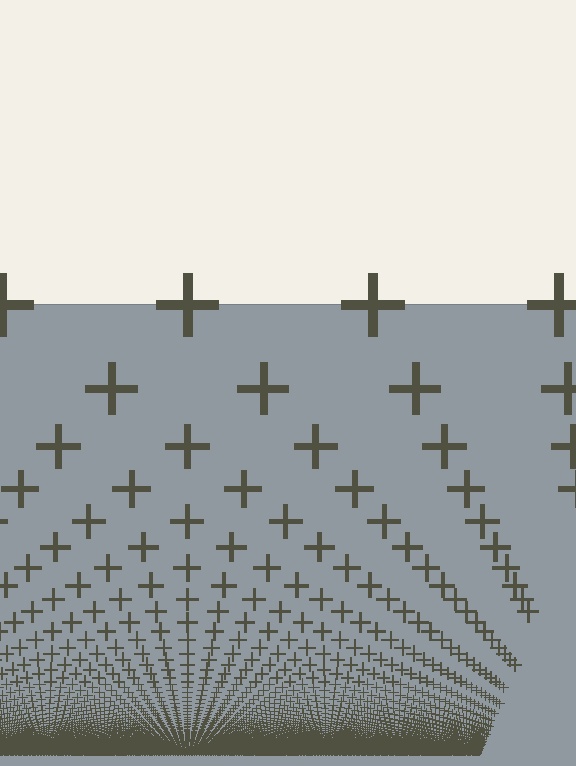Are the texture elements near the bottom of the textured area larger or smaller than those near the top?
Smaller. The gradient is inverted — elements near the bottom are smaller and denser.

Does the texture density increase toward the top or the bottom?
Density increases toward the bottom.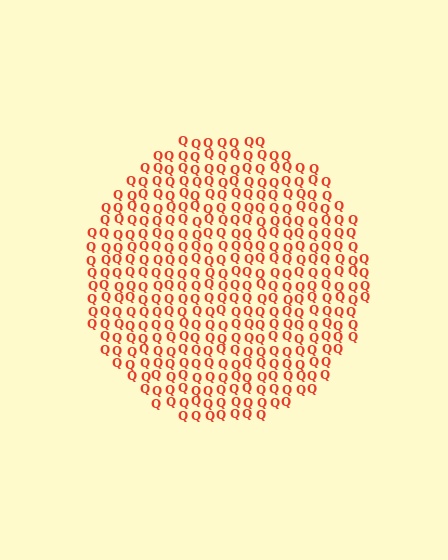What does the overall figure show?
The overall figure shows a circle.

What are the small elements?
The small elements are letter Q's.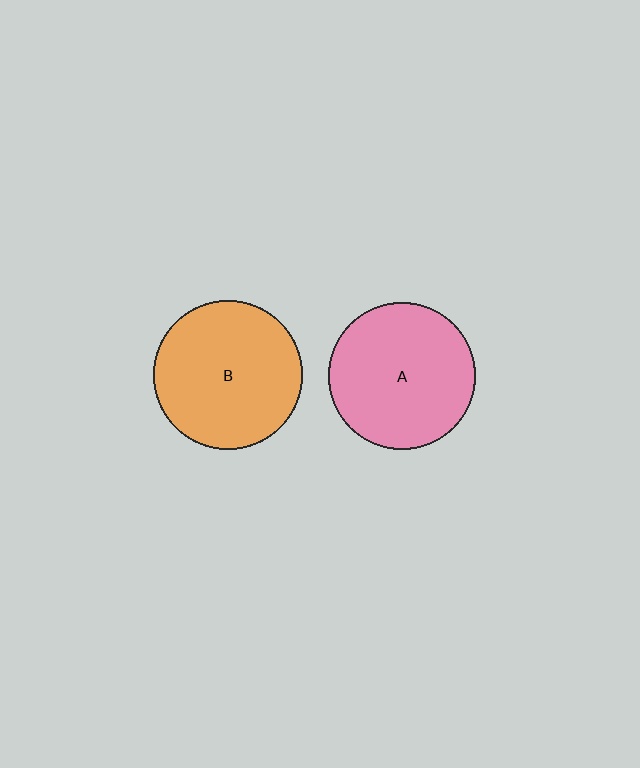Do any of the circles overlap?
No, none of the circles overlap.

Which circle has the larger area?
Circle B (orange).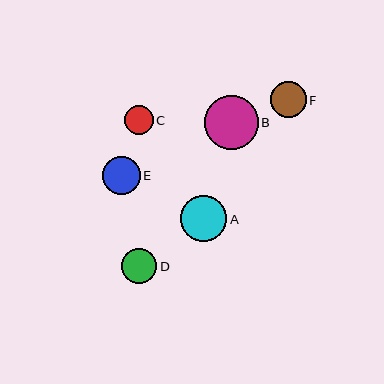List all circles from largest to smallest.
From largest to smallest: B, A, E, F, D, C.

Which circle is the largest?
Circle B is the largest with a size of approximately 54 pixels.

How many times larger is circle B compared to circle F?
Circle B is approximately 1.5 times the size of circle F.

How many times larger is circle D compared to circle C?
Circle D is approximately 1.2 times the size of circle C.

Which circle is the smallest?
Circle C is the smallest with a size of approximately 29 pixels.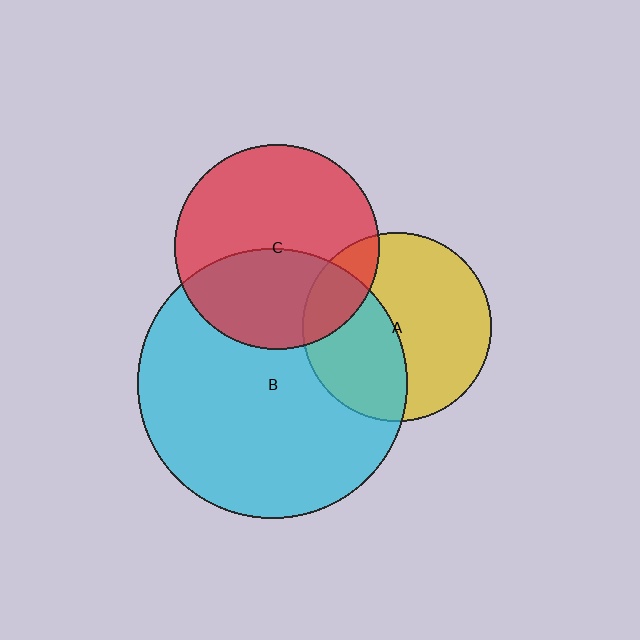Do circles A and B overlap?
Yes.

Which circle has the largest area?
Circle B (cyan).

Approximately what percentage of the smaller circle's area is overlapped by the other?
Approximately 40%.